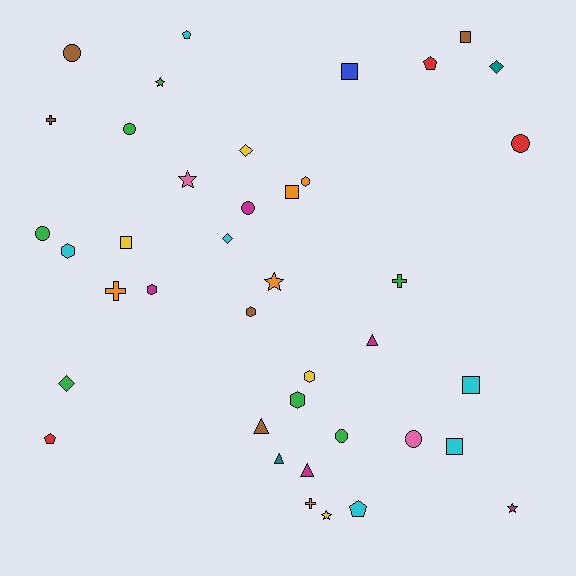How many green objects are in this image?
There are 7 green objects.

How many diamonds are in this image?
There are 4 diamonds.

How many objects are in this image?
There are 40 objects.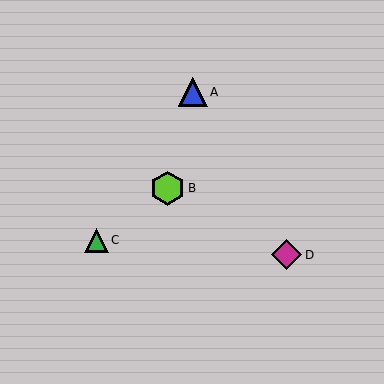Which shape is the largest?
The lime hexagon (labeled B) is the largest.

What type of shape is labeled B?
Shape B is a lime hexagon.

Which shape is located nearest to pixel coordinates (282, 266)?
The magenta diamond (labeled D) at (286, 255) is nearest to that location.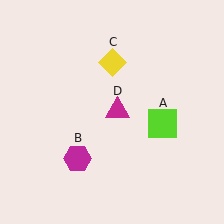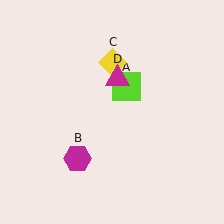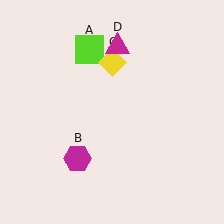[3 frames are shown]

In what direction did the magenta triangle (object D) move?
The magenta triangle (object D) moved up.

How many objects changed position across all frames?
2 objects changed position: lime square (object A), magenta triangle (object D).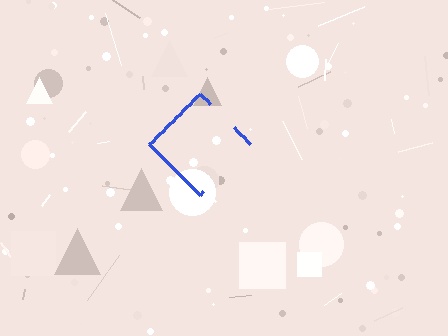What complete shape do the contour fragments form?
The contour fragments form a diamond.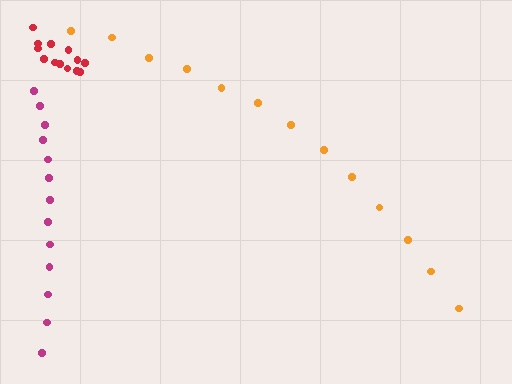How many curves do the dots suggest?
There are 3 distinct paths.